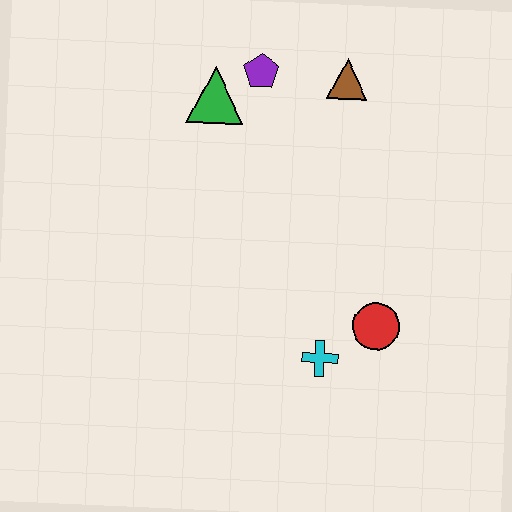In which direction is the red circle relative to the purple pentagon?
The red circle is below the purple pentagon.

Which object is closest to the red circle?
The cyan cross is closest to the red circle.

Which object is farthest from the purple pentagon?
The cyan cross is farthest from the purple pentagon.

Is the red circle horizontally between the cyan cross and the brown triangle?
No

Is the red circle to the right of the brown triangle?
Yes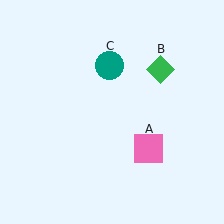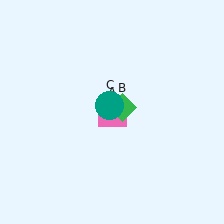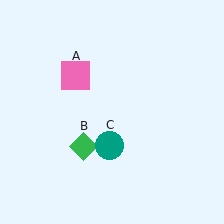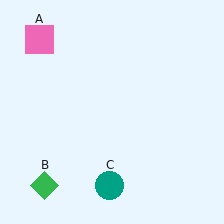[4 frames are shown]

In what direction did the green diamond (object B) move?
The green diamond (object B) moved down and to the left.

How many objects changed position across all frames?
3 objects changed position: pink square (object A), green diamond (object B), teal circle (object C).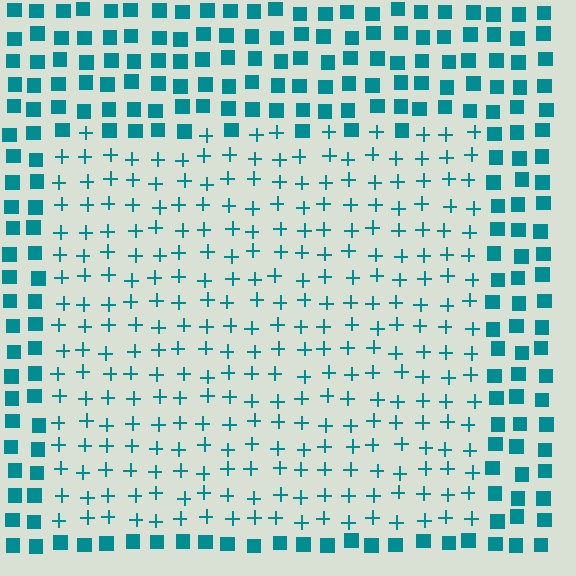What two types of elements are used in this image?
The image uses plus signs inside the rectangle region and squares outside it.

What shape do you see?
I see a rectangle.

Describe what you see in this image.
The image is filled with small teal elements arranged in a uniform grid. A rectangle-shaped region contains plus signs, while the surrounding area contains squares. The boundary is defined purely by the change in element shape.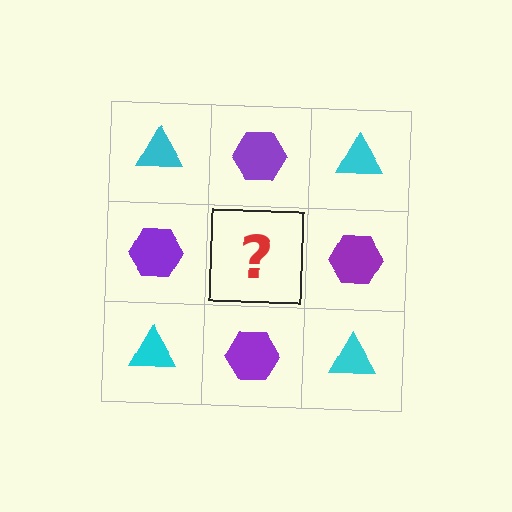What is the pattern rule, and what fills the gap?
The rule is that it alternates cyan triangle and purple hexagon in a checkerboard pattern. The gap should be filled with a cyan triangle.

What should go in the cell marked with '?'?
The missing cell should contain a cyan triangle.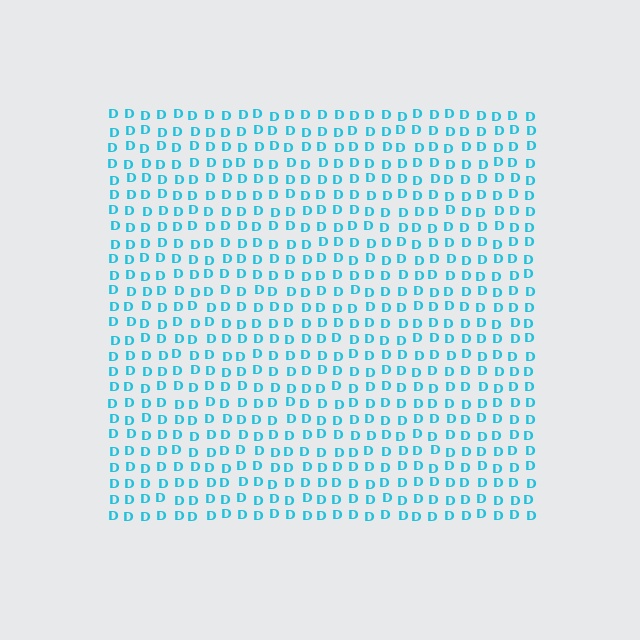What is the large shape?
The large shape is a square.